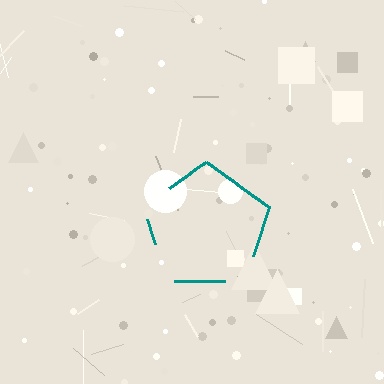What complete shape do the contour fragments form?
The contour fragments form a pentagon.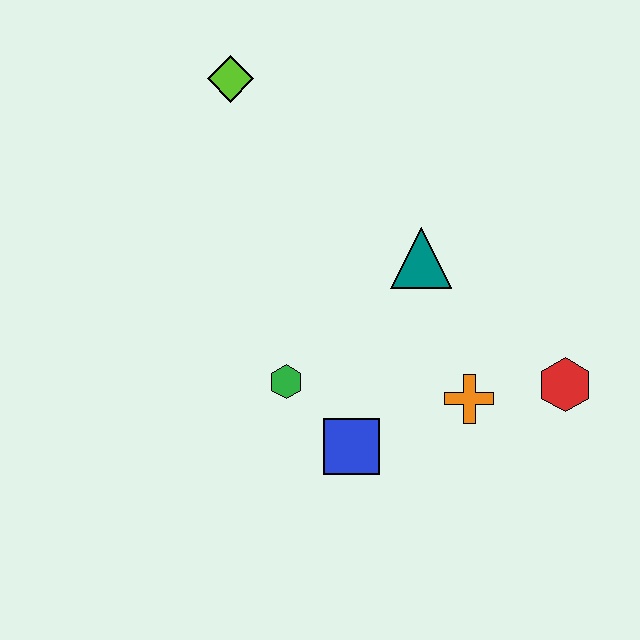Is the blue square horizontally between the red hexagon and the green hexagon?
Yes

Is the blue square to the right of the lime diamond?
Yes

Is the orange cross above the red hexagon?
No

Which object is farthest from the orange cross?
The lime diamond is farthest from the orange cross.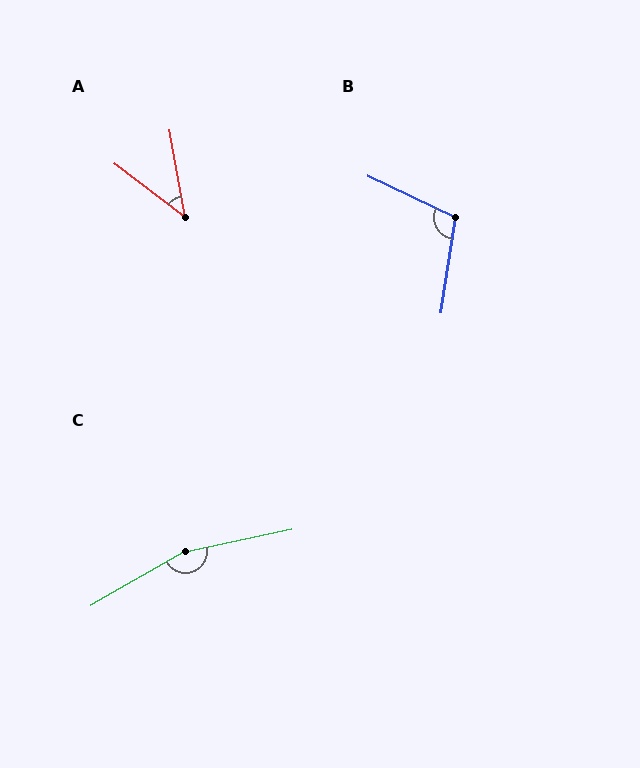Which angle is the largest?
C, at approximately 162 degrees.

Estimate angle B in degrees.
Approximately 107 degrees.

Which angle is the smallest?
A, at approximately 43 degrees.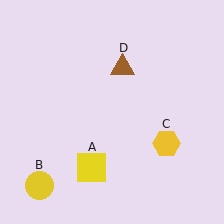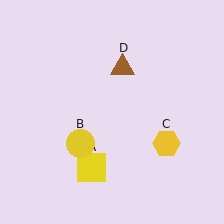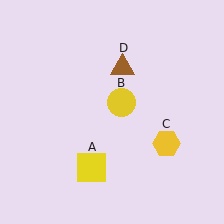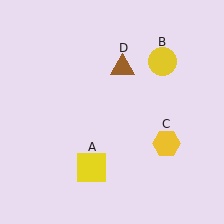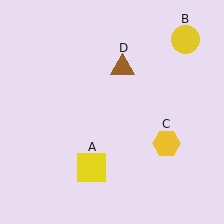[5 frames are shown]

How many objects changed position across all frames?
1 object changed position: yellow circle (object B).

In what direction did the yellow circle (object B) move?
The yellow circle (object B) moved up and to the right.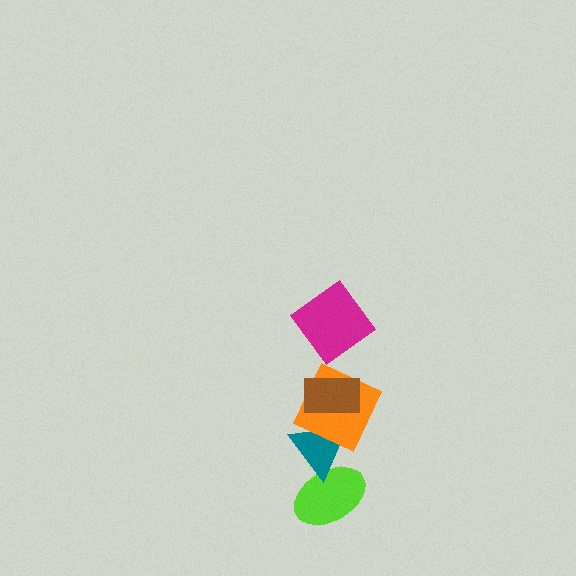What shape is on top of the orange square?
The brown rectangle is on top of the orange square.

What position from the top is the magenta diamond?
The magenta diamond is 1st from the top.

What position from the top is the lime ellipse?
The lime ellipse is 5th from the top.